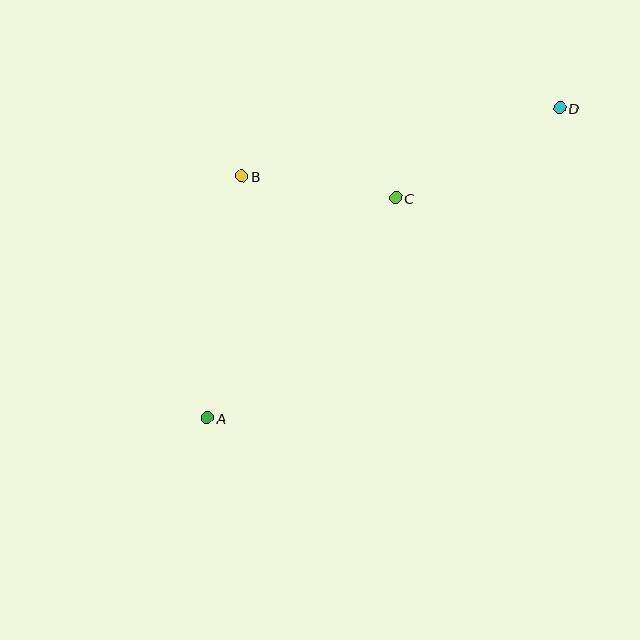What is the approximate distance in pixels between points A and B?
The distance between A and B is approximately 245 pixels.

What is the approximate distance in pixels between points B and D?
The distance between B and D is approximately 325 pixels.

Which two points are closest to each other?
Points B and C are closest to each other.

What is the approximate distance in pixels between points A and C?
The distance between A and C is approximately 289 pixels.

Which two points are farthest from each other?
Points A and D are farthest from each other.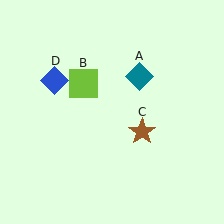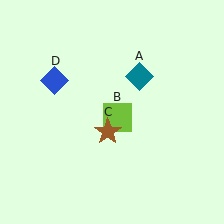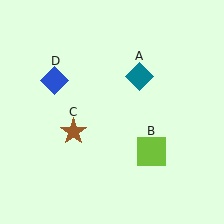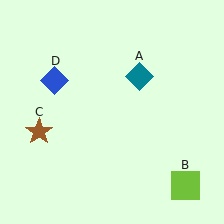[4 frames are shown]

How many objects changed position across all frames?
2 objects changed position: lime square (object B), brown star (object C).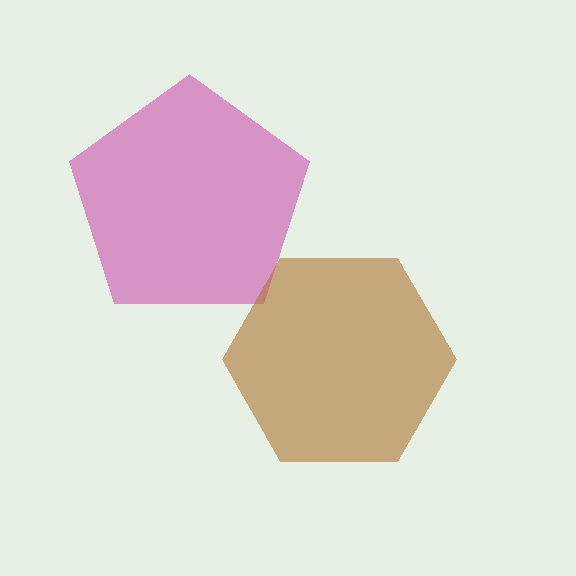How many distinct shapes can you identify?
There are 2 distinct shapes: a magenta pentagon, a brown hexagon.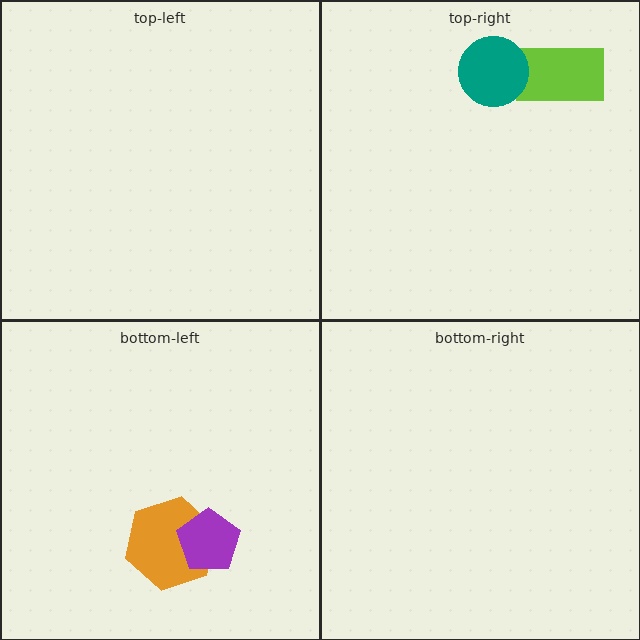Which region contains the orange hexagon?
The bottom-left region.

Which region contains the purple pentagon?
The bottom-left region.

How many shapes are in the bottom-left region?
2.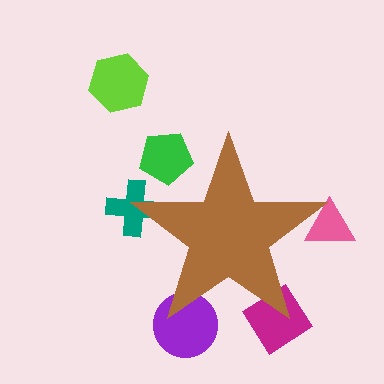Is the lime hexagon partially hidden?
No, the lime hexagon is fully visible.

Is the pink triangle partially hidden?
Yes, the pink triangle is partially hidden behind the brown star.